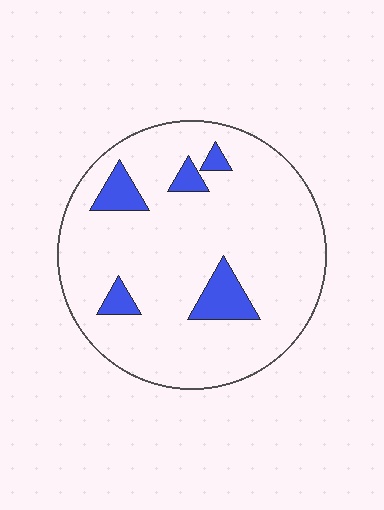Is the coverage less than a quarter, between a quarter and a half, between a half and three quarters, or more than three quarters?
Less than a quarter.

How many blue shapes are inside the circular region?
5.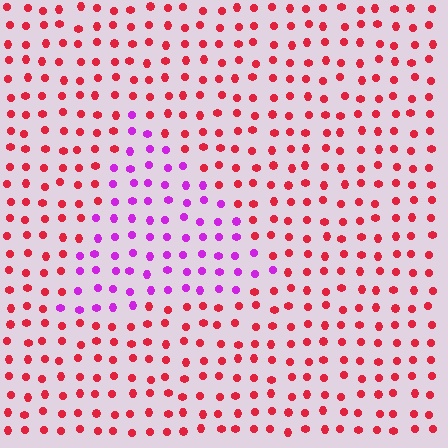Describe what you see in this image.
The image is filled with small red elements in a uniform arrangement. A triangle-shaped region is visible where the elements are tinted to a slightly different hue, forming a subtle color boundary.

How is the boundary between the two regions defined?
The boundary is defined purely by a slight shift in hue (about 57 degrees). Spacing, size, and orientation are identical on both sides.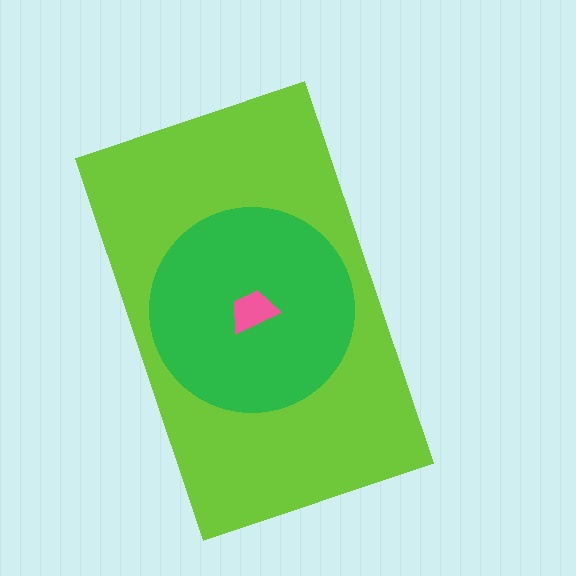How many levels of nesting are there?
3.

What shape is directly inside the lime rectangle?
The green circle.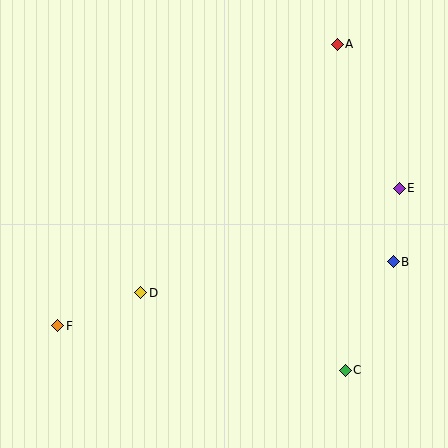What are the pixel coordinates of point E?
Point E is at (399, 188).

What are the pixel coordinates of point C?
Point C is at (345, 370).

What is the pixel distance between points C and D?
The distance between C and D is 219 pixels.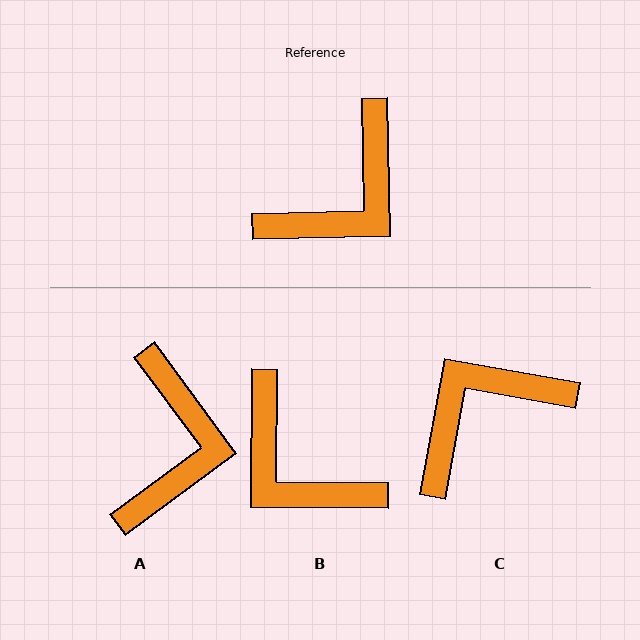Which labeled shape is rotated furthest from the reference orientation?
C, about 168 degrees away.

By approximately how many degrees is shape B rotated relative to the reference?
Approximately 92 degrees clockwise.